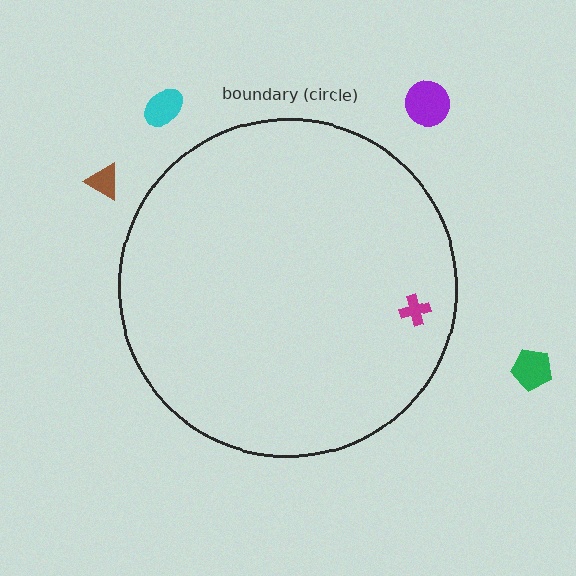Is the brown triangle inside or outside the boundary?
Outside.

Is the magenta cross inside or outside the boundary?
Inside.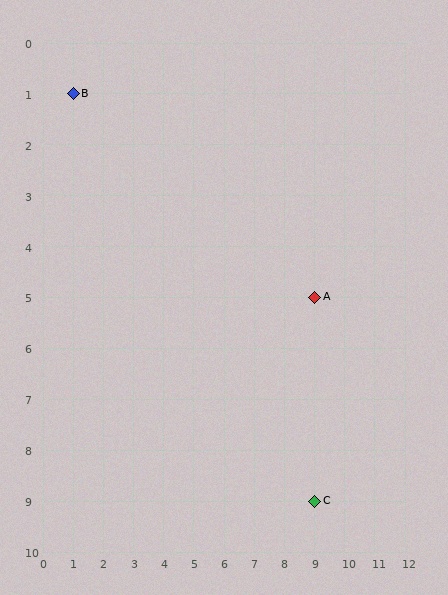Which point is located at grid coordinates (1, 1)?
Point B is at (1, 1).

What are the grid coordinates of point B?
Point B is at grid coordinates (1, 1).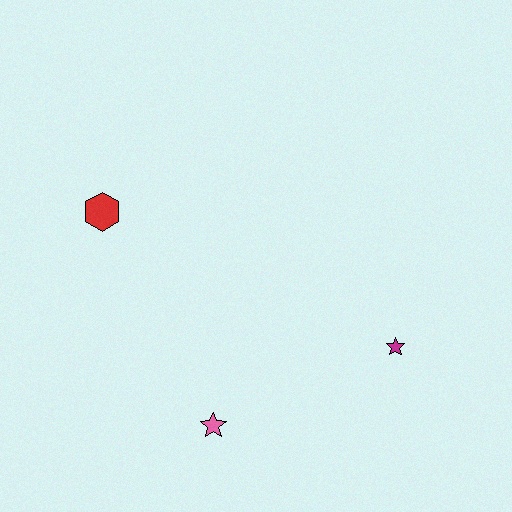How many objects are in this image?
There are 3 objects.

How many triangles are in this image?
There are no triangles.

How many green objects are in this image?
There are no green objects.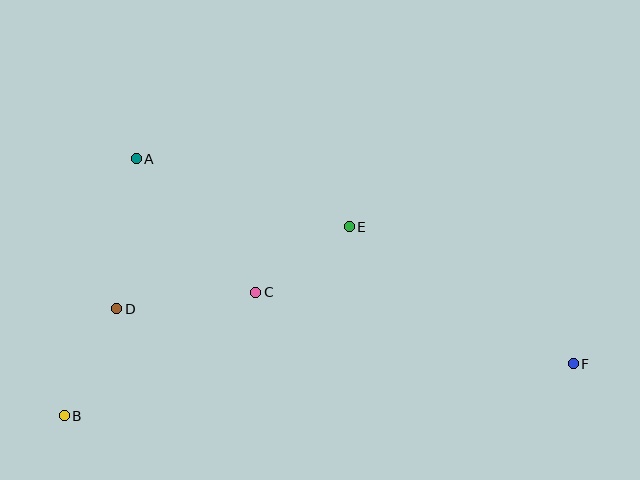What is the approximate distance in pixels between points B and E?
The distance between B and E is approximately 342 pixels.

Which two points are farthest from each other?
Points B and F are farthest from each other.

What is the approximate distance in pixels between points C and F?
The distance between C and F is approximately 326 pixels.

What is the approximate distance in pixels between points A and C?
The distance between A and C is approximately 179 pixels.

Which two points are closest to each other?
Points C and E are closest to each other.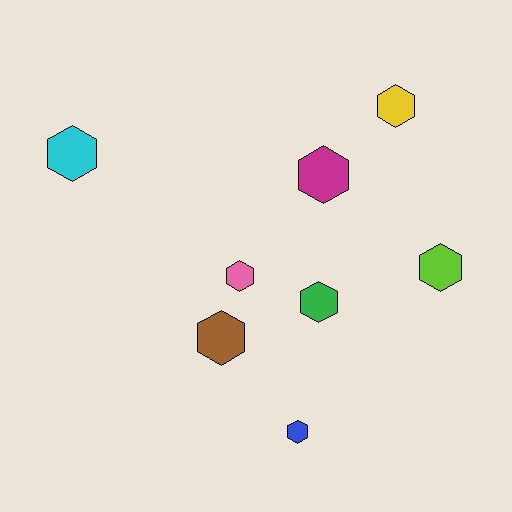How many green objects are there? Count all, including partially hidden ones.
There is 1 green object.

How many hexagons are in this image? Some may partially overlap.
There are 8 hexagons.